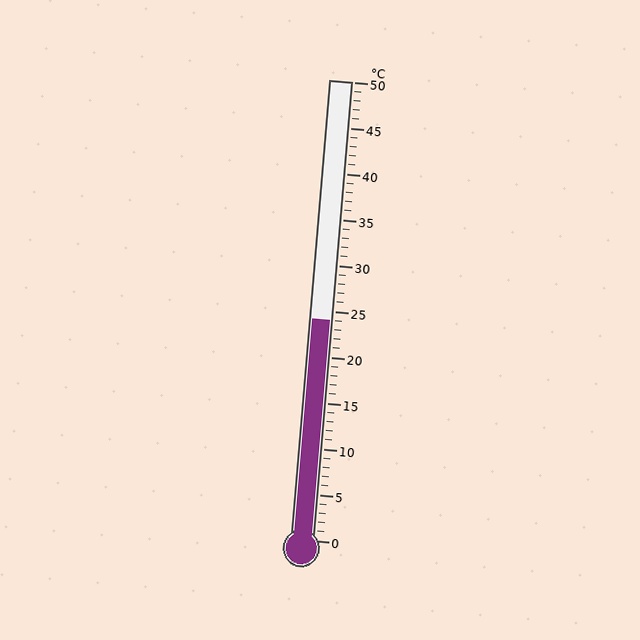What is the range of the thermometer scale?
The thermometer scale ranges from 0°C to 50°C.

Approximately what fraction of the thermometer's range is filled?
The thermometer is filled to approximately 50% of its range.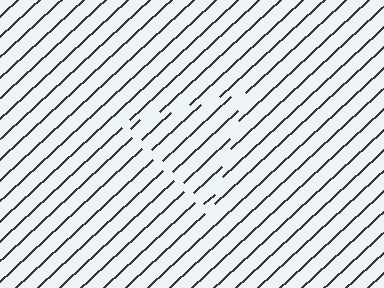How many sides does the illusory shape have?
3 sides — the line-ends trace a triangle.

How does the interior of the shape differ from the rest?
The interior of the shape contains the same grating, shifted by half a period — the contour is defined by the phase discontinuity where line-ends from the inner and outer gratings abut.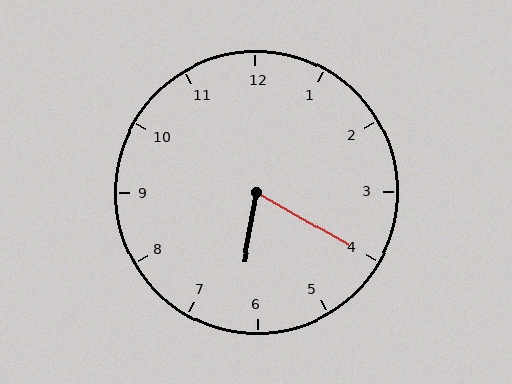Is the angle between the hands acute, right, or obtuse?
It is acute.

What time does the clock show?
6:20.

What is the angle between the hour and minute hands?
Approximately 70 degrees.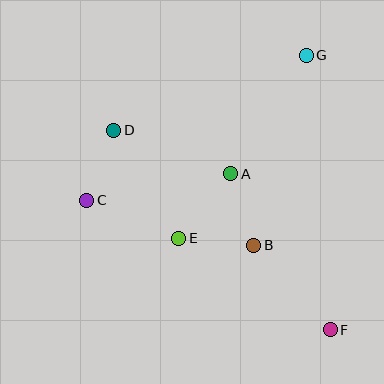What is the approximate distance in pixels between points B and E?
The distance between B and E is approximately 76 pixels.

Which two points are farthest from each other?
Points D and F are farthest from each other.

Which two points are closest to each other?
Points C and D are closest to each other.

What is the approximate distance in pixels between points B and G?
The distance between B and G is approximately 197 pixels.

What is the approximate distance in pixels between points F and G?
The distance between F and G is approximately 275 pixels.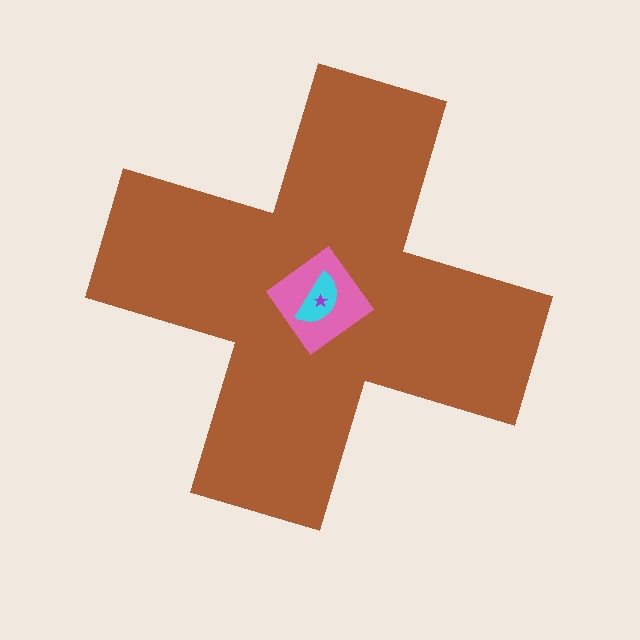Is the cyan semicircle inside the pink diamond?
Yes.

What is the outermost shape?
The brown cross.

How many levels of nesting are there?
4.